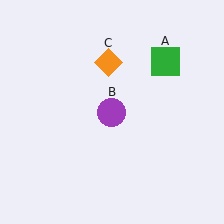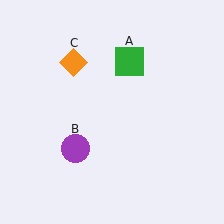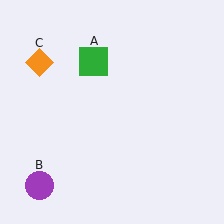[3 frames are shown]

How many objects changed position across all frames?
3 objects changed position: green square (object A), purple circle (object B), orange diamond (object C).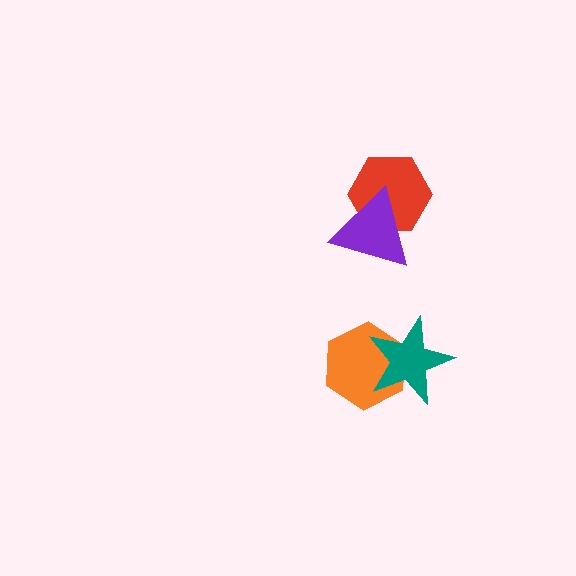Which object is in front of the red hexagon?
The purple triangle is in front of the red hexagon.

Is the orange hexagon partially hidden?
Yes, it is partially covered by another shape.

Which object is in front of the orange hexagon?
The teal star is in front of the orange hexagon.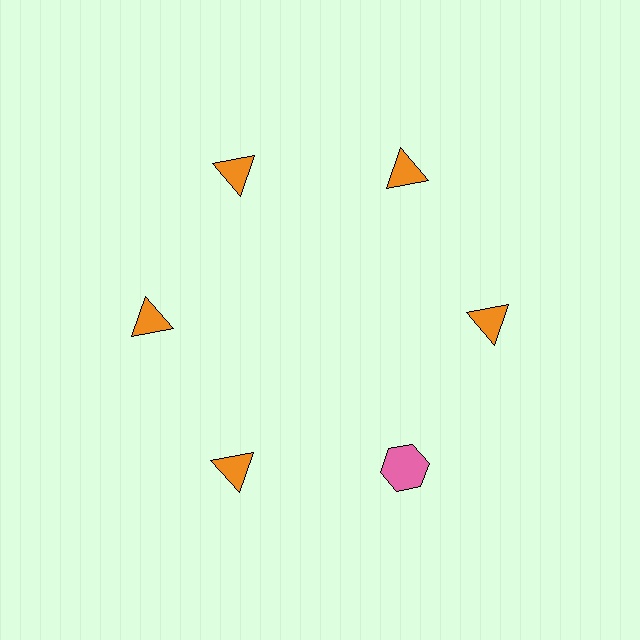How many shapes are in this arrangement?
There are 6 shapes arranged in a ring pattern.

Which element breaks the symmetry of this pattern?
The pink hexagon at roughly the 5 o'clock position breaks the symmetry. All other shapes are orange triangles.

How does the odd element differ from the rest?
It differs in both color (pink instead of orange) and shape (hexagon instead of triangle).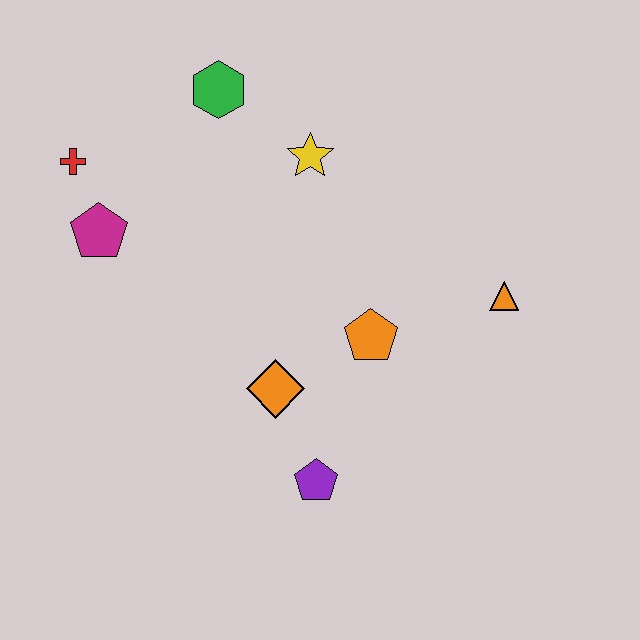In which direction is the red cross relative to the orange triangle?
The red cross is to the left of the orange triangle.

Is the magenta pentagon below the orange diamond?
No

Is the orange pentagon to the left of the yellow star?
No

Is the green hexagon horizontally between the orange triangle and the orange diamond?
No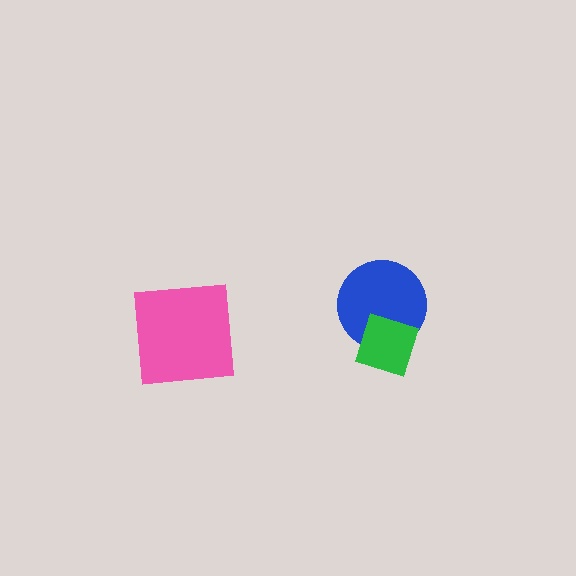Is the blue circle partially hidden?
Yes, it is partially covered by another shape.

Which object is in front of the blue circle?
The green diamond is in front of the blue circle.